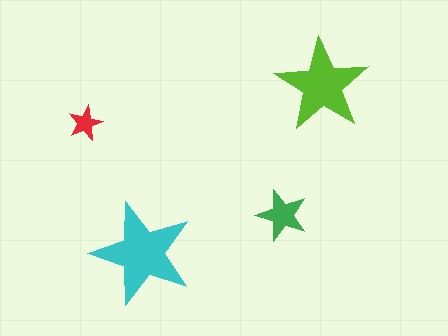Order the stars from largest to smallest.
the cyan one, the lime one, the green one, the red one.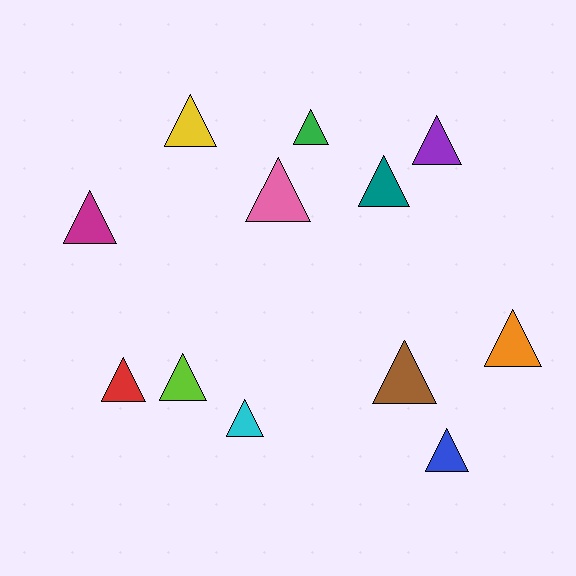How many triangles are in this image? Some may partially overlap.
There are 12 triangles.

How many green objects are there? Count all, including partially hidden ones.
There is 1 green object.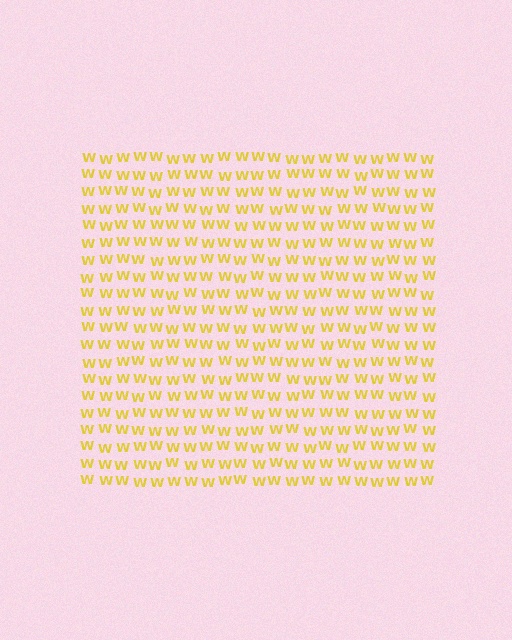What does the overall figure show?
The overall figure shows a square.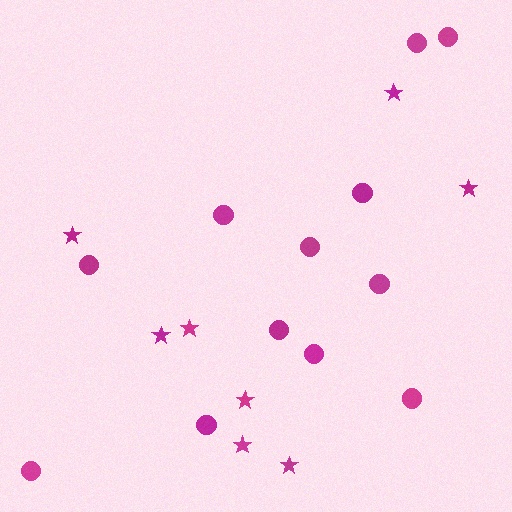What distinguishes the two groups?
There are 2 groups: one group of circles (12) and one group of stars (8).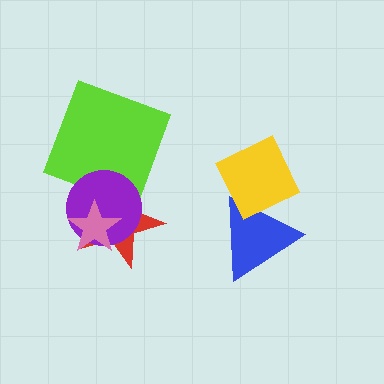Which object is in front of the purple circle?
The pink star is in front of the purple circle.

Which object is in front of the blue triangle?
The yellow square is in front of the blue triangle.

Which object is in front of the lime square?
The purple circle is in front of the lime square.